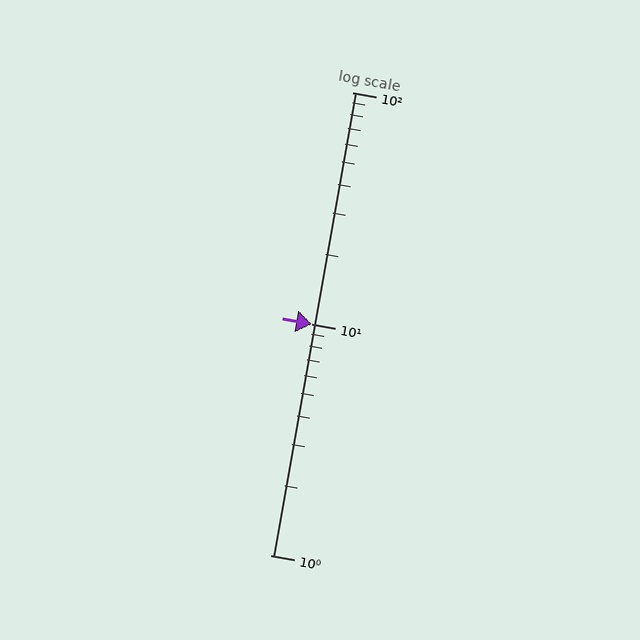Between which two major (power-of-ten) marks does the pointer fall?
The pointer is between 10 and 100.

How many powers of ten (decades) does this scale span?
The scale spans 2 decades, from 1 to 100.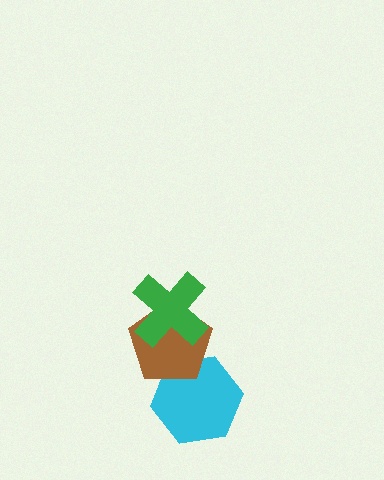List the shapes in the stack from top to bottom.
From top to bottom: the green cross, the brown pentagon, the cyan hexagon.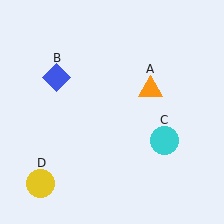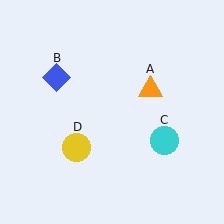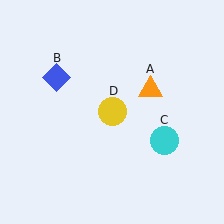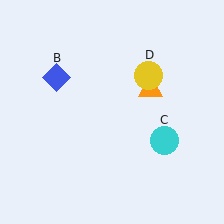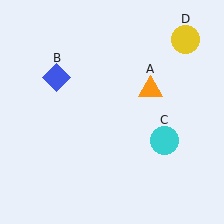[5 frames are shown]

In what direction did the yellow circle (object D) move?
The yellow circle (object D) moved up and to the right.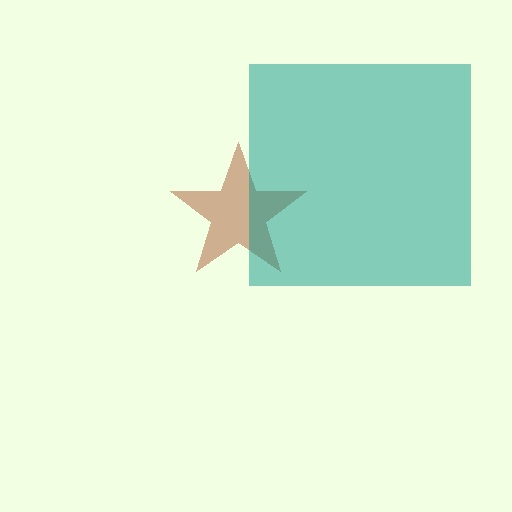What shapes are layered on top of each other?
The layered shapes are: a brown star, a teal square.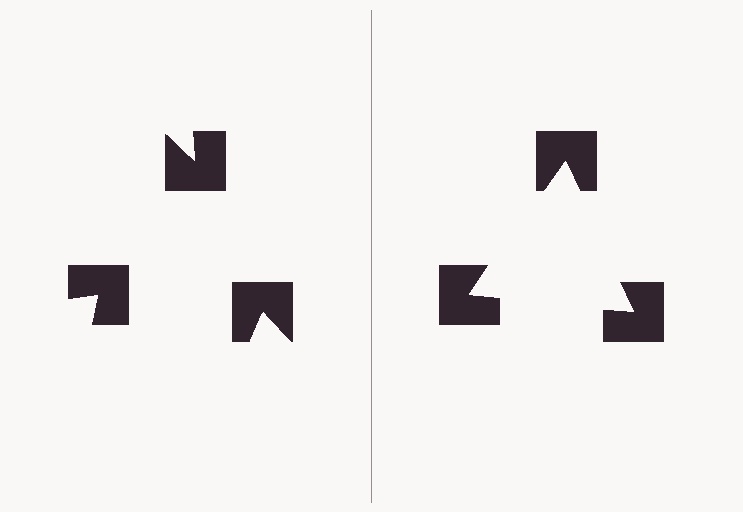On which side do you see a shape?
An illusory triangle appears on the right side. On the left side the wedge cuts are rotated, so no coherent shape forms.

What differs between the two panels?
The notched squares are positioned identically on both sides; only the wedge orientations differ. On the right they align to a triangle; on the left they are misaligned.